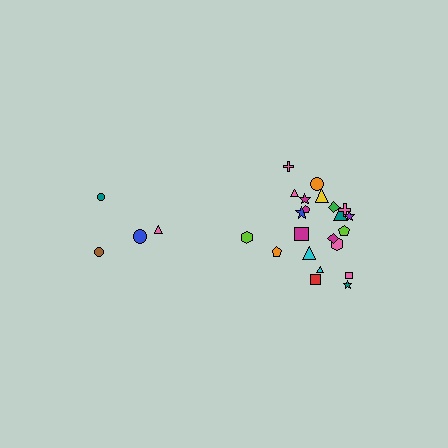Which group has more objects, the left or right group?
The right group.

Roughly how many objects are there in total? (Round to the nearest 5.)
Roughly 25 objects in total.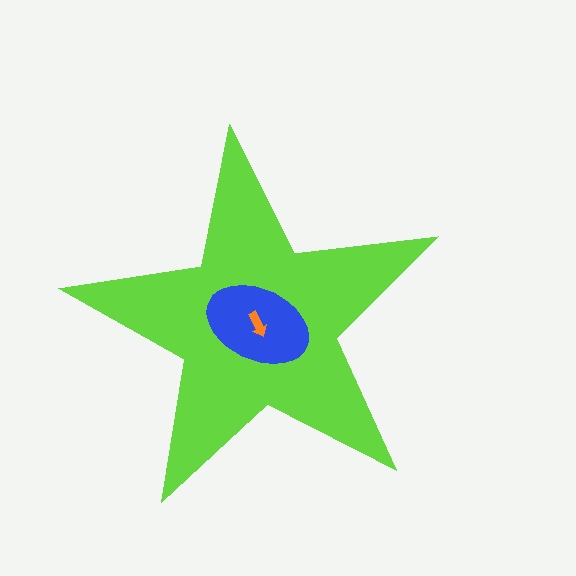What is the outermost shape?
The lime star.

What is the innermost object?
The orange arrow.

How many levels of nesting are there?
3.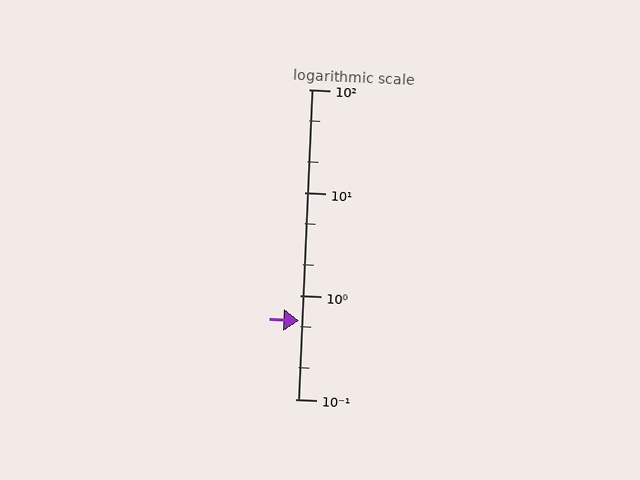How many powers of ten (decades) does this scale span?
The scale spans 3 decades, from 0.1 to 100.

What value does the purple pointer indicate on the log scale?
The pointer indicates approximately 0.57.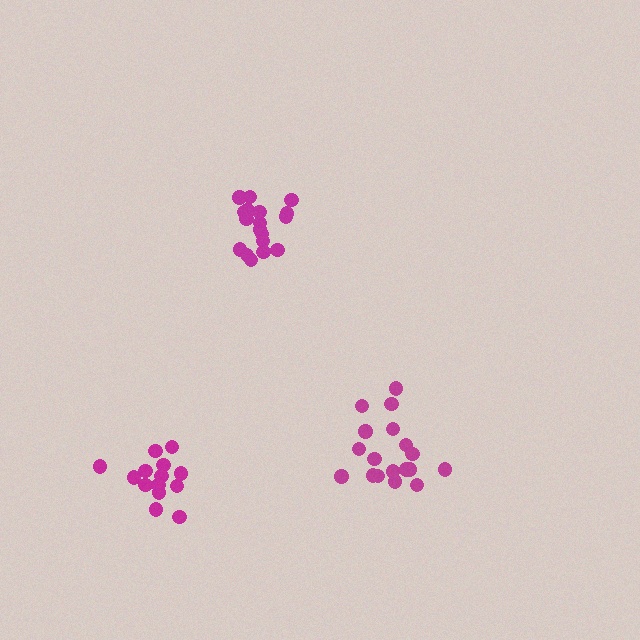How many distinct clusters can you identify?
There are 3 distinct clusters.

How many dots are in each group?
Group 1: 18 dots, Group 2: 14 dots, Group 3: 19 dots (51 total).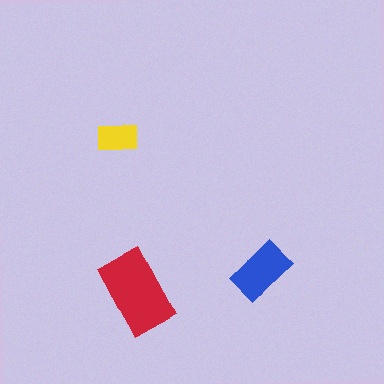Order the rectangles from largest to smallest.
the red one, the blue one, the yellow one.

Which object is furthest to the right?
The blue rectangle is rightmost.